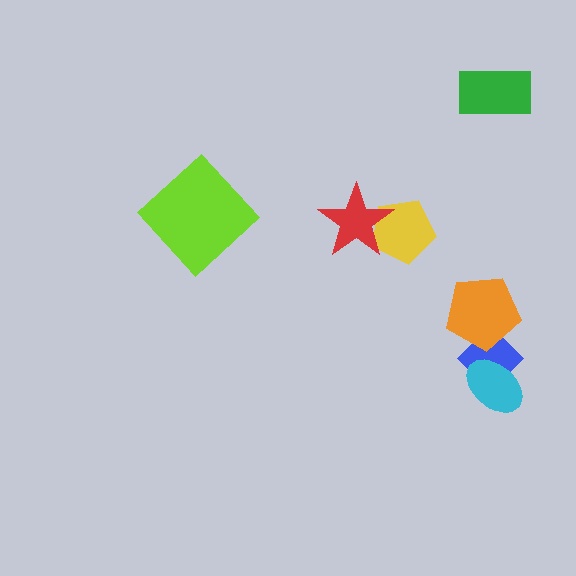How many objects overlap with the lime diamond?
0 objects overlap with the lime diamond.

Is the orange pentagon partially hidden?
No, no other shape covers it.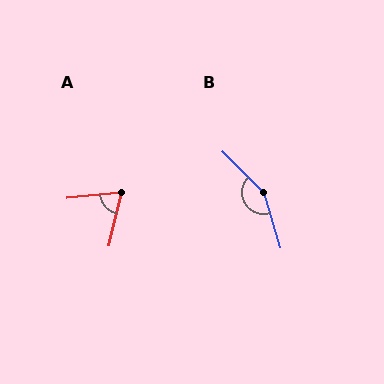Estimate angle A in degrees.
Approximately 70 degrees.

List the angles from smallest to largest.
A (70°), B (152°).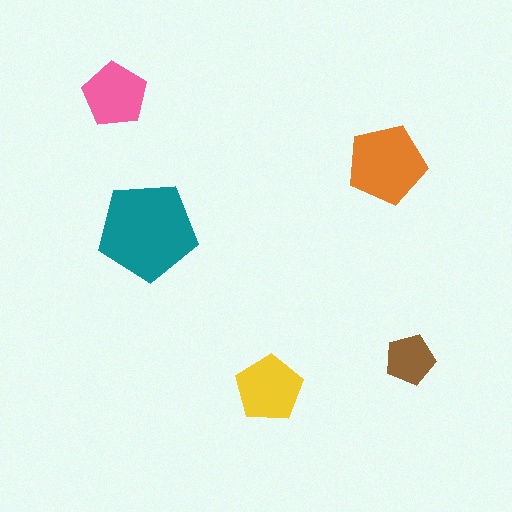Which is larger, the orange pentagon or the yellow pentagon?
The orange one.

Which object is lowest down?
The yellow pentagon is bottommost.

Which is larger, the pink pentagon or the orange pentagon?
The orange one.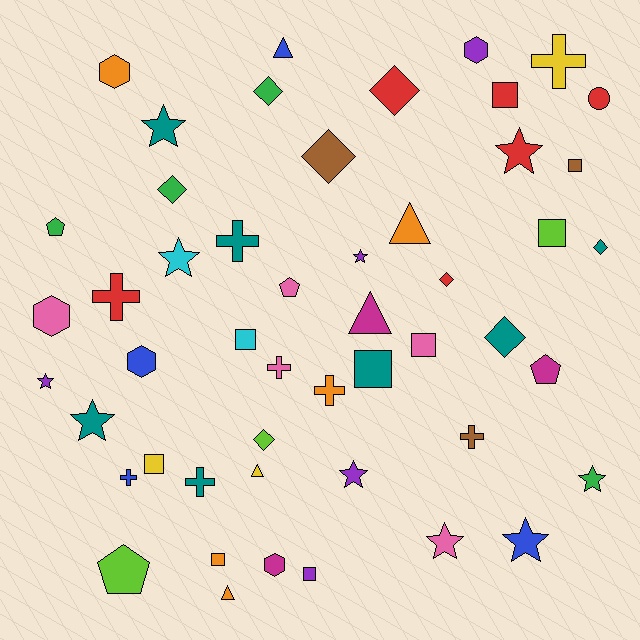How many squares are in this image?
There are 9 squares.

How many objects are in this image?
There are 50 objects.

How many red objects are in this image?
There are 6 red objects.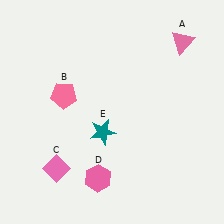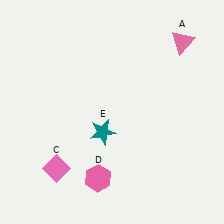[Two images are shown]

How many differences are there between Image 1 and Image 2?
There is 1 difference between the two images.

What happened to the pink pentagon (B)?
The pink pentagon (B) was removed in Image 2. It was in the top-left area of Image 1.